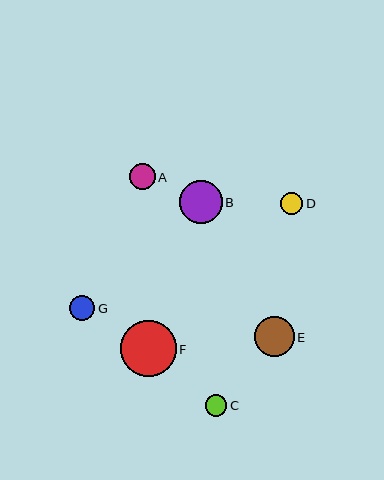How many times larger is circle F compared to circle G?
Circle F is approximately 2.2 times the size of circle G.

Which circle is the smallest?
Circle C is the smallest with a size of approximately 22 pixels.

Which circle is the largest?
Circle F is the largest with a size of approximately 55 pixels.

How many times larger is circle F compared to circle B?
Circle F is approximately 1.3 times the size of circle B.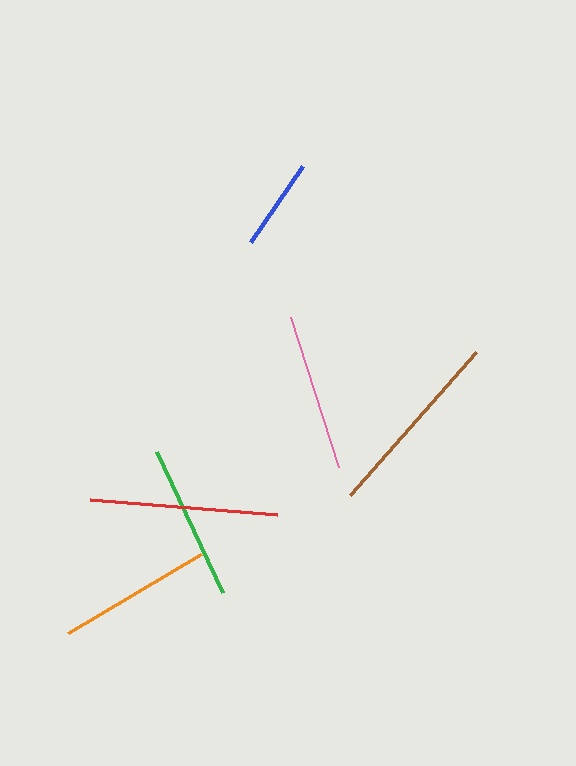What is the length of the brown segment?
The brown segment is approximately 191 pixels long.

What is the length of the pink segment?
The pink segment is approximately 157 pixels long.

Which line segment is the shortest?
The blue line is the shortest at approximately 92 pixels.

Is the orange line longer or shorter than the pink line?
The pink line is longer than the orange line.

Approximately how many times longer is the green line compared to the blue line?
The green line is approximately 1.7 times the length of the blue line.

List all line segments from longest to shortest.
From longest to shortest: brown, red, pink, green, orange, blue.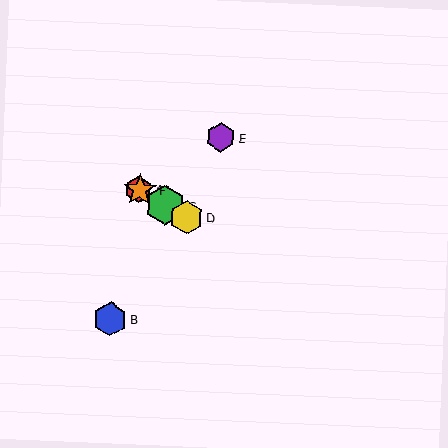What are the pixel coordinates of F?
Object F is at (140, 190).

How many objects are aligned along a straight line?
4 objects (A, C, D, F) are aligned along a straight line.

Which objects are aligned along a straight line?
Objects A, C, D, F are aligned along a straight line.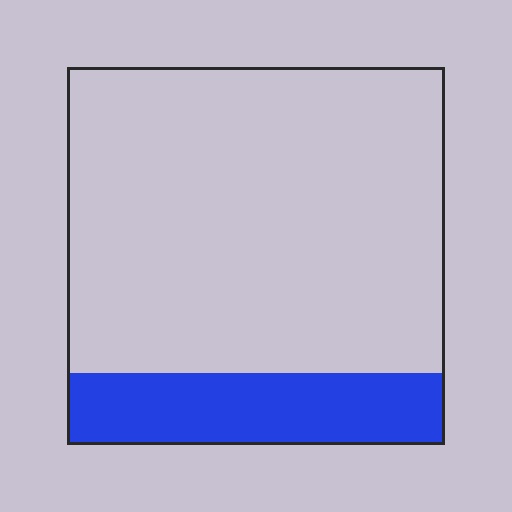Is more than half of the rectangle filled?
No.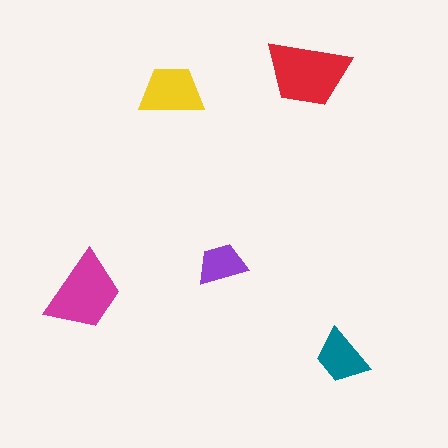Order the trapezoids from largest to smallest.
the red one, the magenta one, the yellow one, the teal one, the purple one.